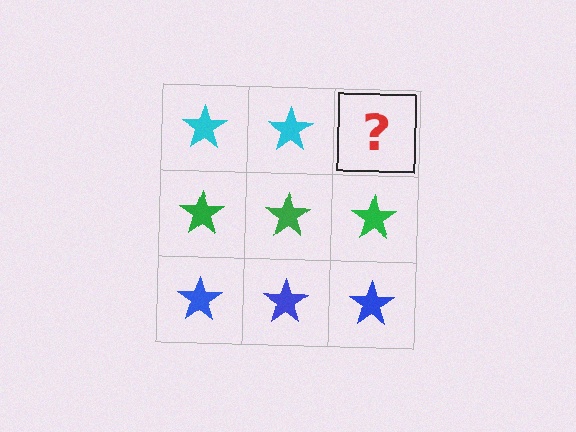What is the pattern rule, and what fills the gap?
The rule is that each row has a consistent color. The gap should be filled with a cyan star.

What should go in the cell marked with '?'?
The missing cell should contain a cyan star.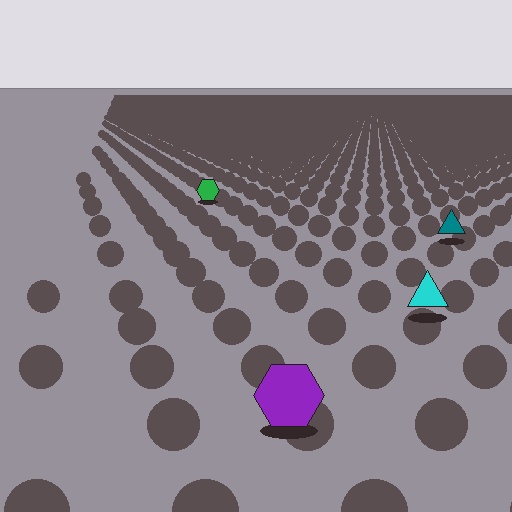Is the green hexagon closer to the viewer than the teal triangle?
No. The teal triangle is closer — you can tell from the texture gradient: the ground texture is coarser near it.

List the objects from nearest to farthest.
From nearest to farthest: the purple hexagon, the cyan triangle, the teal triangle, the green hexagon.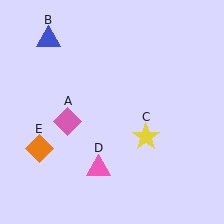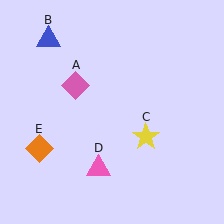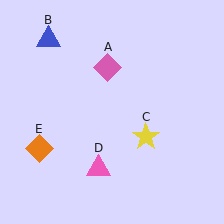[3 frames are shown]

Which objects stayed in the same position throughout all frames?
Blue triangle (object B) and yellow star (object C) and pink triangle (object D) and orange diamond (object E) remained stationary.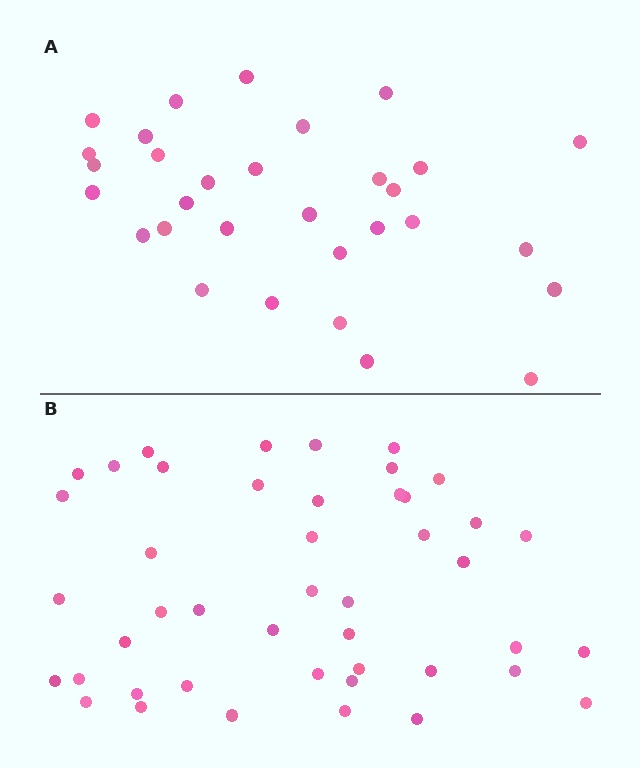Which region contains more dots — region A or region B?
Region B (the bottom region) has more dots.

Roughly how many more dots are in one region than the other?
Region B has approximately 15 more dots than region A.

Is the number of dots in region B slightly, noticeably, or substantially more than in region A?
Region B has substantially more. The ratio is roughly 1.5 to 1.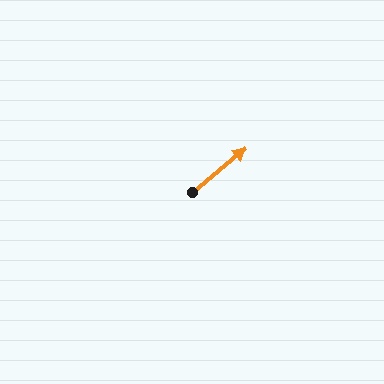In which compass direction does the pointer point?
Northeast.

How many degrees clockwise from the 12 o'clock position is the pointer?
Approximately 51 degrees.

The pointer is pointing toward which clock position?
Roughly 2 o'clock.